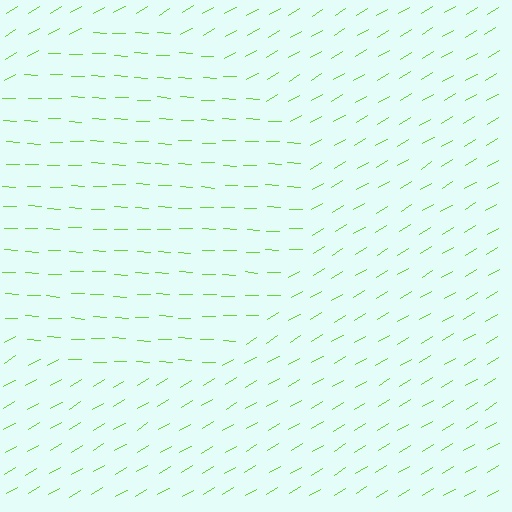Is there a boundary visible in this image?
Yes, there is a texture boundary formed by a change in line orientation.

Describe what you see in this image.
The image is filled with small lime line segments. A circle region in the image has lines oriented differently from the surrounding lines, creating a visible texture boundary.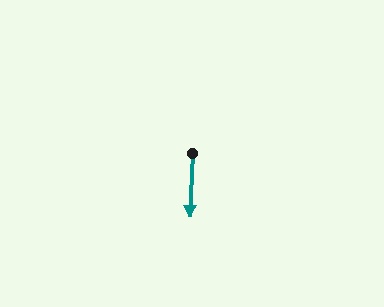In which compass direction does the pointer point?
South.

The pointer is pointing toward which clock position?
Roughly 6 o'clock.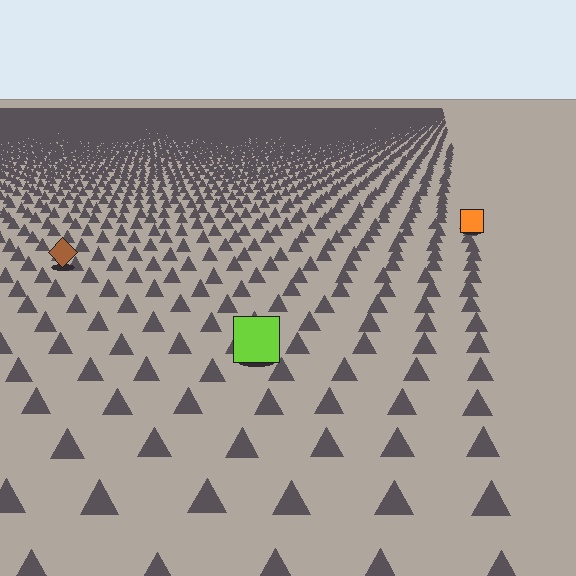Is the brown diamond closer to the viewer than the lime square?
No. The lime square is closer — you can tell from the texture gradient: the ground texture is coarser near it.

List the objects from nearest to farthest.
From nearest to farthest: the lime square, the brown diamond, the orange square.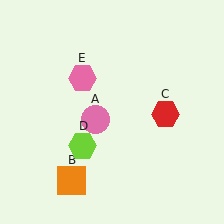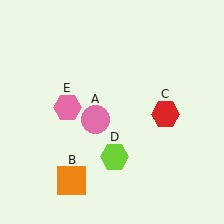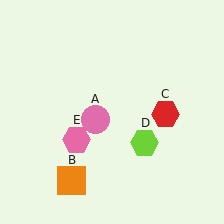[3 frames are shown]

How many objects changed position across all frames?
2 objects changed position: lime hexagon (object D), pink hexagon (object E).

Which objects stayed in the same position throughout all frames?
Pink circle (object A) and orange square (object B) and red hexagon (object C) remained stationary.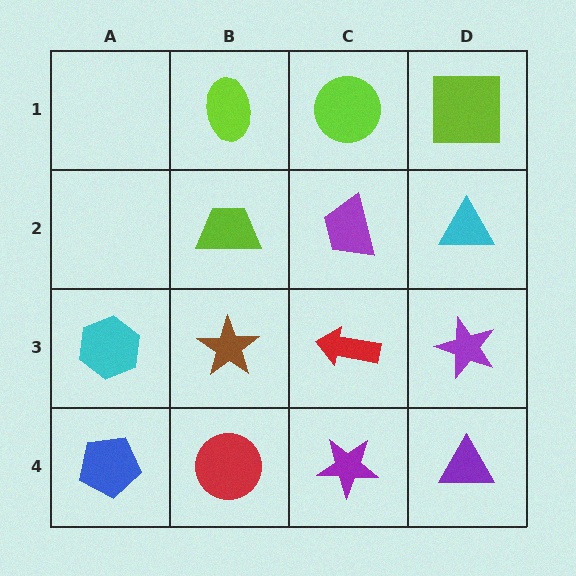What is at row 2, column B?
A lime trapezoid.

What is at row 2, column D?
A cyan triangle.